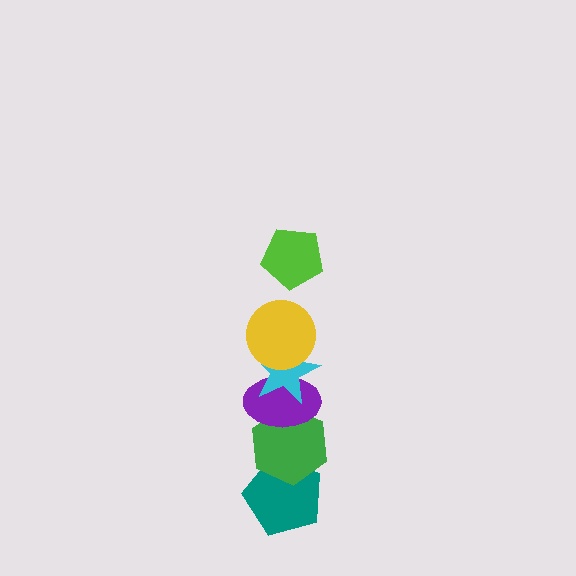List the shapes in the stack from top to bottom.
From top to bottom: the lime pentagon, the yellow circle, the cyan star, the purple ellipse, the green hexagon, the teal pentagon.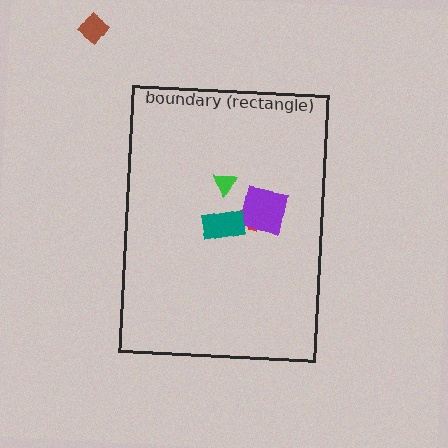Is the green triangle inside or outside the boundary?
Inside.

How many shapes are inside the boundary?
4 inside, 1 outside.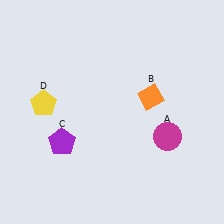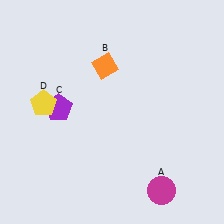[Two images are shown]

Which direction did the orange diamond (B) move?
The orange diamond (B) moved left.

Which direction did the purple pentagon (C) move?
The purple pentagon (C) moved up.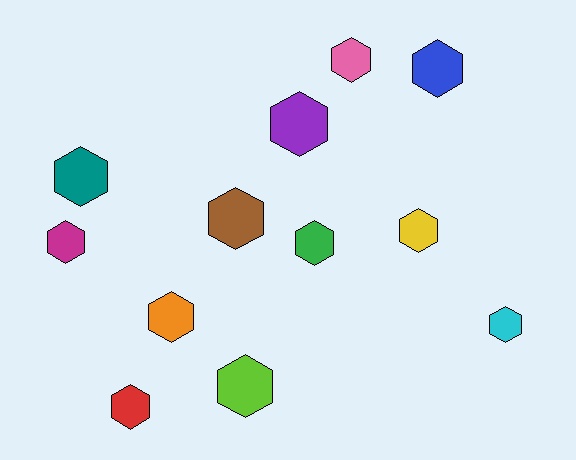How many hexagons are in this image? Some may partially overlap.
There are 12 hexagons.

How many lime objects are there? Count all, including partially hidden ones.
There is 1 lime object.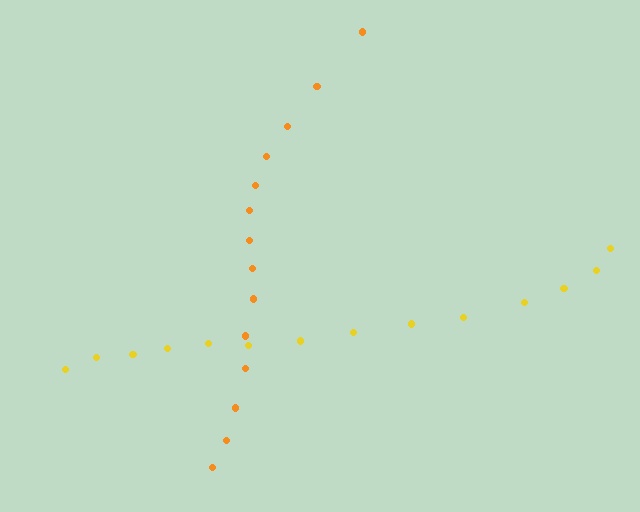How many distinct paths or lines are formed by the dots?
There are 2 distinct paths.